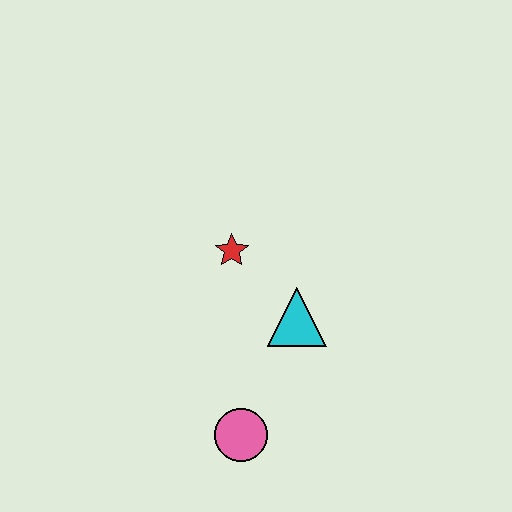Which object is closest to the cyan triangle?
The red star is closest to the cyan triangle.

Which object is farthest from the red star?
The pink circle is farthest from the red star.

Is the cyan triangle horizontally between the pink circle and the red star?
No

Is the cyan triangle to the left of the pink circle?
No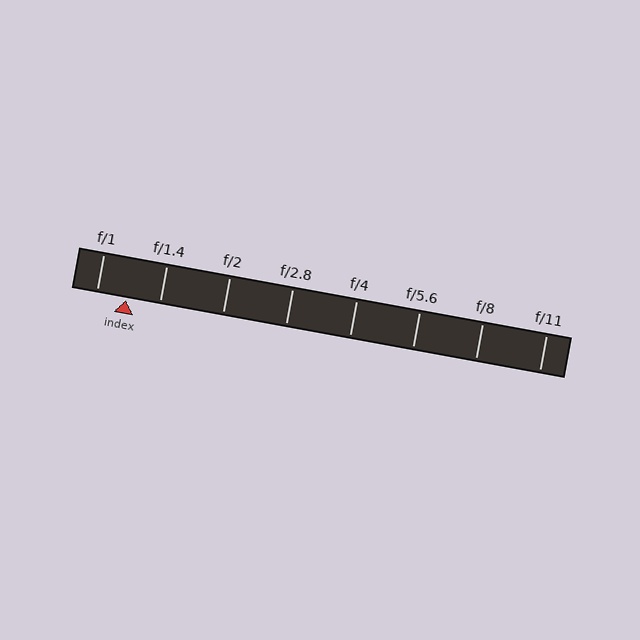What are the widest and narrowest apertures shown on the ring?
The widest aperture shown is f/1 and the narrowest is f/11.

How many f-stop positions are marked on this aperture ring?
There are 8 f-stop positions marked.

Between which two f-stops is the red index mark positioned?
The index mark is between f/1 and f/1.4.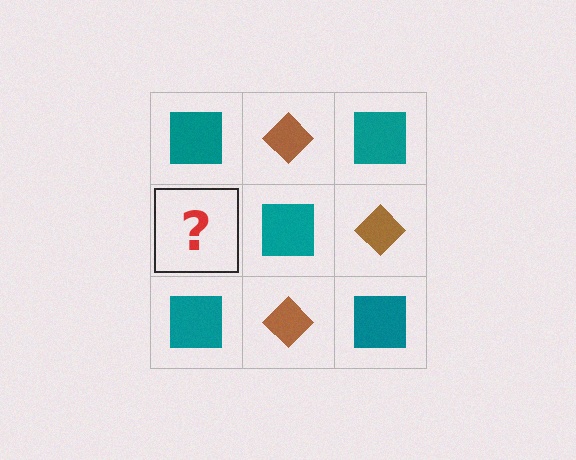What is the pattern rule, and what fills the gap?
The rule is that it alternates teal square and brown diamond in a checkerboard pattern. The gap should be filled with a brown diamond.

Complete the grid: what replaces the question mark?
The question mark should be replaced with a brown diamond.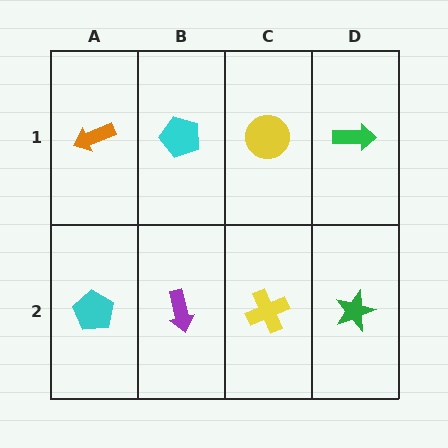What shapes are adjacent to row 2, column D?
A green arrow (row 1, column D), a yellow cross (row 2, column C).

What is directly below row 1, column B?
A purple arrow.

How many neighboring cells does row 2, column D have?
2.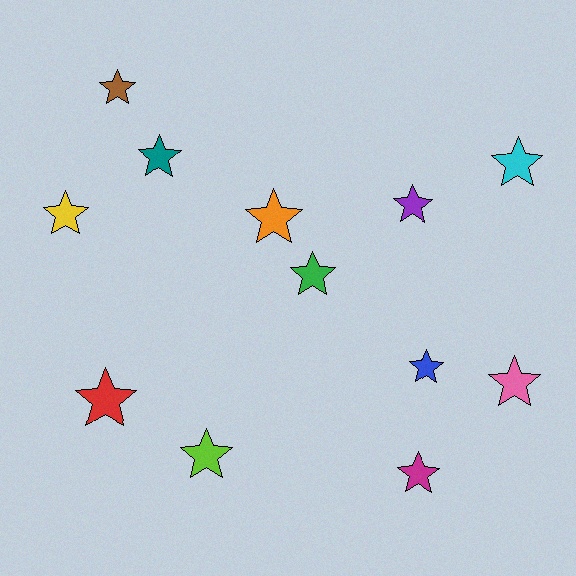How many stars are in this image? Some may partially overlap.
There are 12 stars.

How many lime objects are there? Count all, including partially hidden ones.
There is 1 lime object.